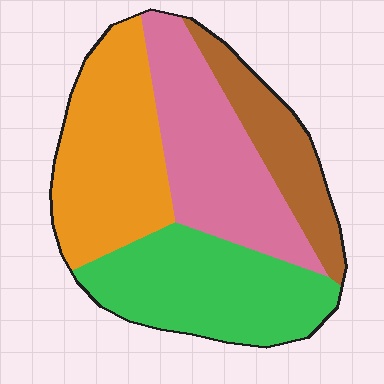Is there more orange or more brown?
Orange.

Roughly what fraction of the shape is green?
Green takes up about one quarter (1/4) of the shape.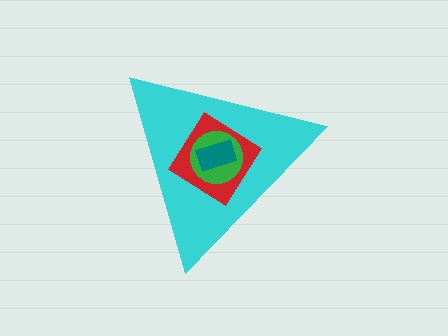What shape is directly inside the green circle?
The teal rectangle.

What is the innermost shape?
The teal rectangle.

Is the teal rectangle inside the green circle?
Yes.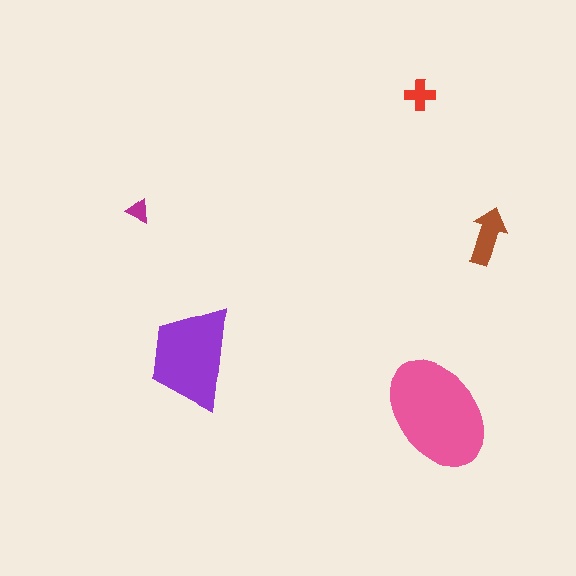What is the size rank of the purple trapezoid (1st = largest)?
2nd.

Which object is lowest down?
The pink ellipse is bottommost.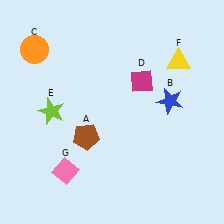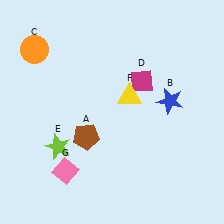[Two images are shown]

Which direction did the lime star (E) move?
The lime star (E) moved down.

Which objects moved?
The objects that moved are: the lime star (E), the yellow triangle (F).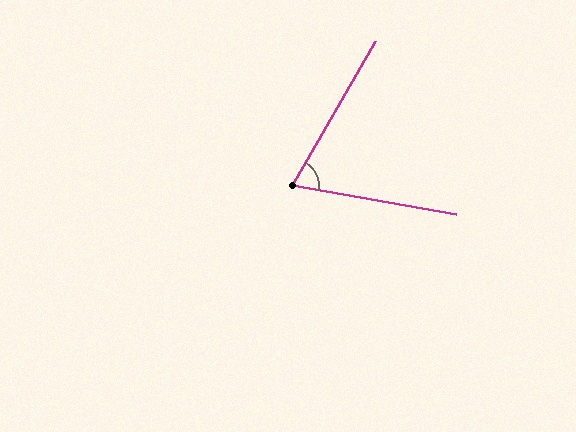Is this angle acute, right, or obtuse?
It is acute.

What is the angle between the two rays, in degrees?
Approximately 70 degrees.